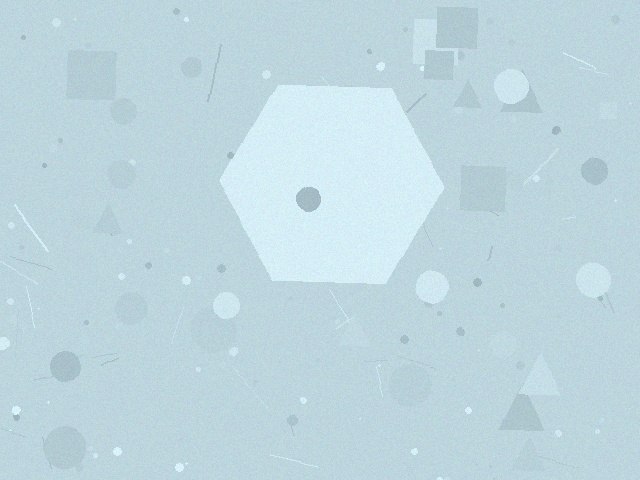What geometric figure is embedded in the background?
A hexagon is embedded in the background.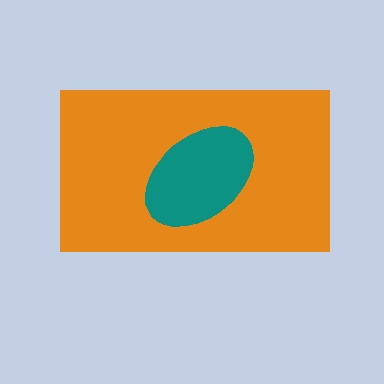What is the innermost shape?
The teal ellipse.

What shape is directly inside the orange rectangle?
The teal ellipse.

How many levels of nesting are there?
2.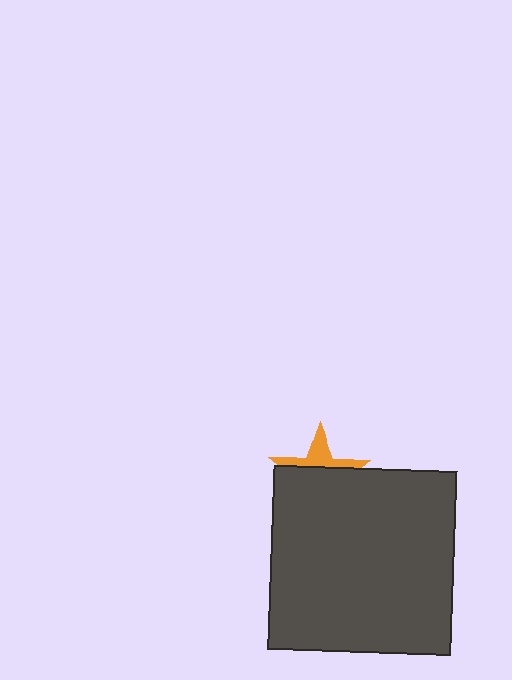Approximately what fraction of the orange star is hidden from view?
Roughly 66% of the orange star is hidden behind the dark gray square.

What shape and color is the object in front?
The object in front is a dark gray square.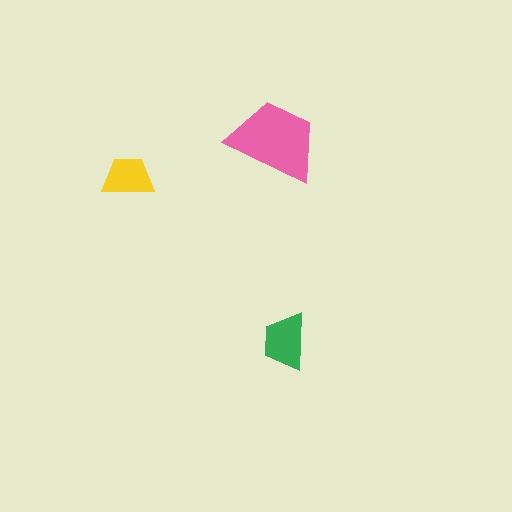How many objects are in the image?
There are 3 objects in the image.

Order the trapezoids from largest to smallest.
the pink one, the green one, the yellow one.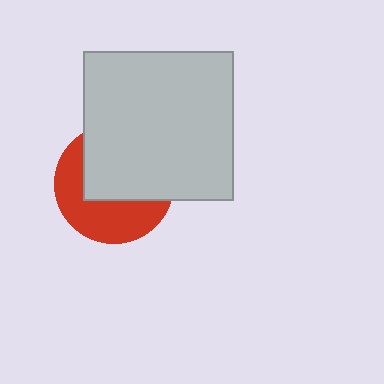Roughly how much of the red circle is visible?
About half of it is visible (roughly 46%).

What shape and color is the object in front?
The object in front is a light gray square.